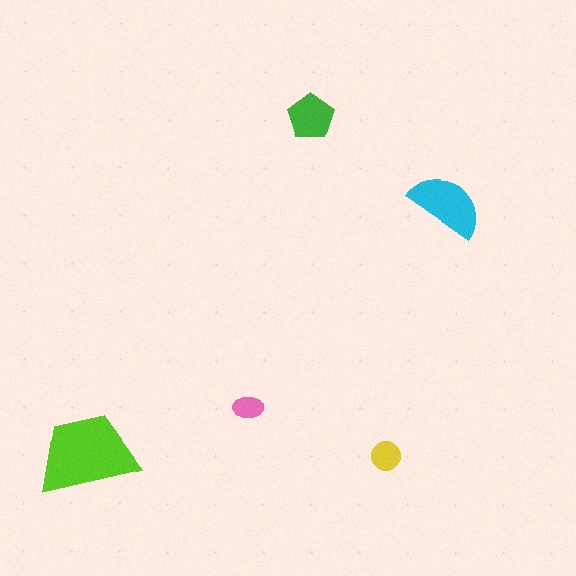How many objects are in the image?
There are 5 objects in the image.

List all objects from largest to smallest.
The lime trapezoid, the cyan semicircle, the green pentagon, the yellow circle, the pink ellipse.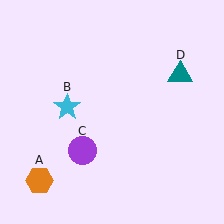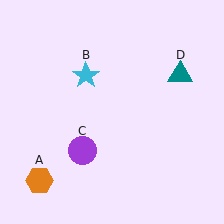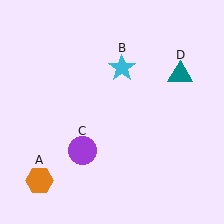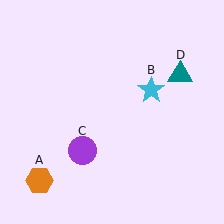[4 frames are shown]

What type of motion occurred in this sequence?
The cyan star (object B) rotated clockwise around the center of the scene.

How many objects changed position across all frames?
1 object changed position: cyan star (object B).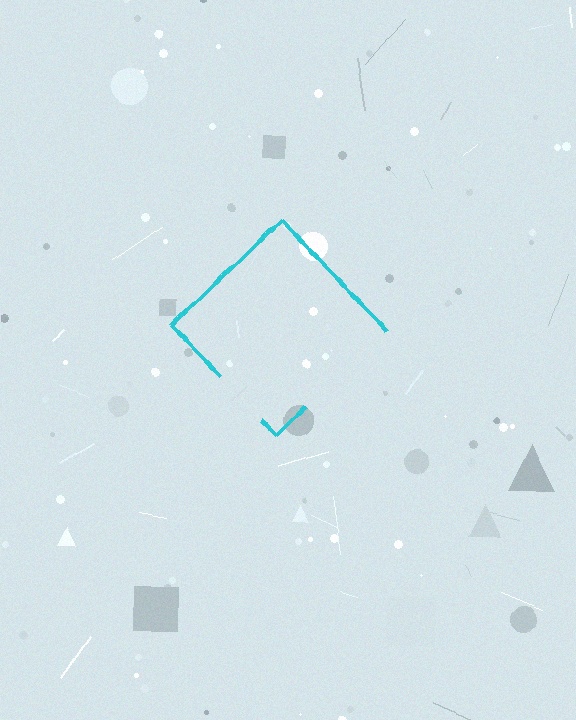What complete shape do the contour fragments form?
The contour fragments form a diamond.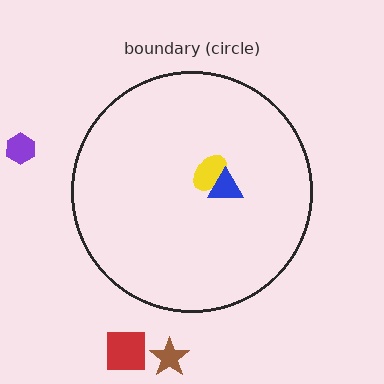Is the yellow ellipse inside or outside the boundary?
Inside.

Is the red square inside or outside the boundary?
Outside.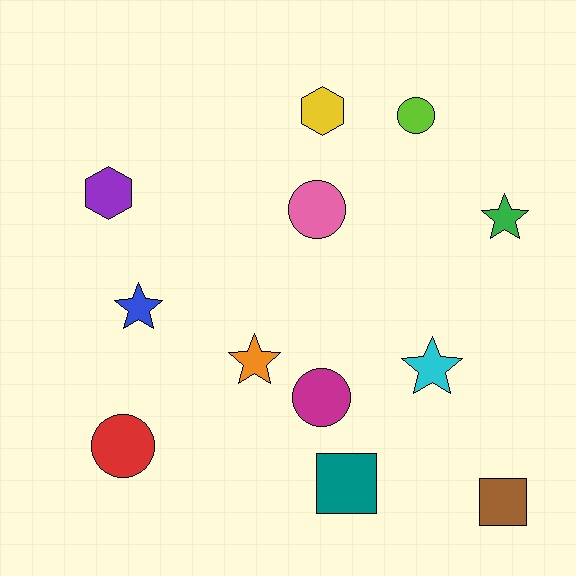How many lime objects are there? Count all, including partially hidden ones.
There is 1 lime object.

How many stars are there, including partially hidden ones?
There are 4 stars.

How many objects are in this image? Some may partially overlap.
There are 12 objects.